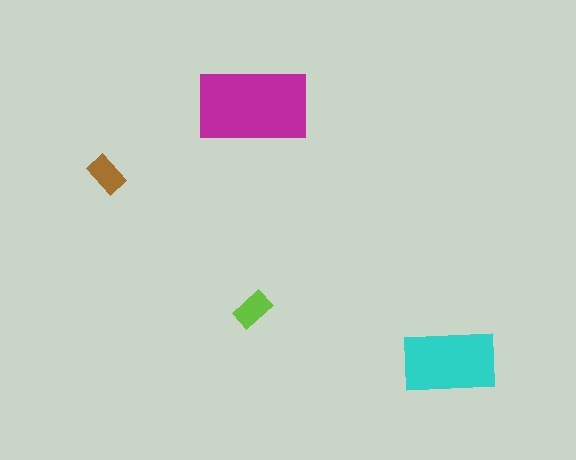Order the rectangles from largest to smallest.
the magenta one, the cyan one, the brown one, the lime one.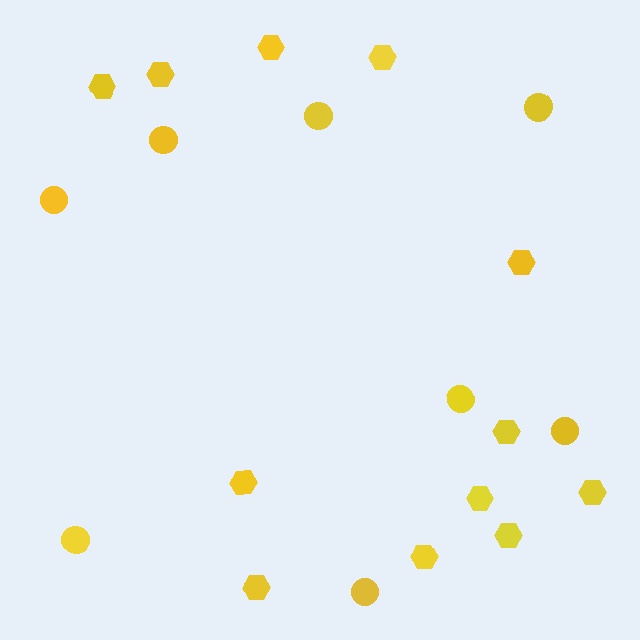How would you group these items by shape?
There are 2 groups: one group of circles (8) and one group of hexagons (12).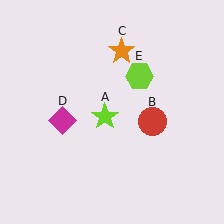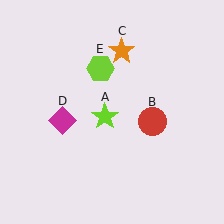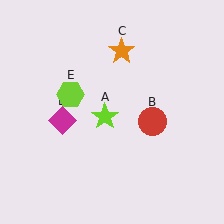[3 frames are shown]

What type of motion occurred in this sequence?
The lime hexagon (object E) rotated counterclockwise around the center of the scene.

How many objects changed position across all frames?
1 object changed position: lime hexagon (object E).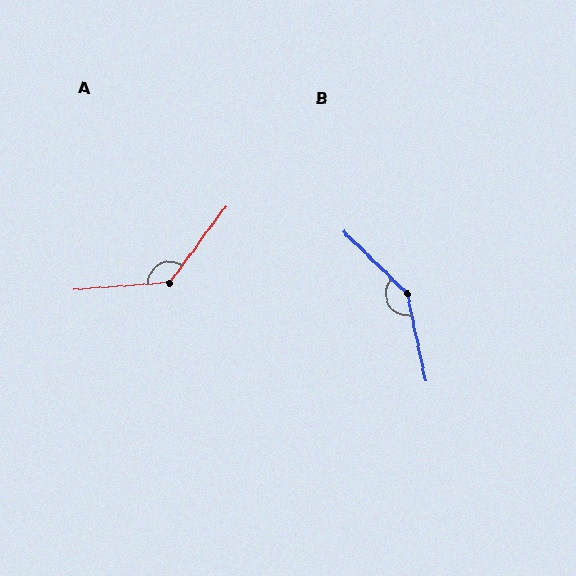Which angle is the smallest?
A, at approximately 131 degrees.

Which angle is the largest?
B, at approximately 147 degrees.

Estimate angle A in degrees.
Approximately 131 degrees.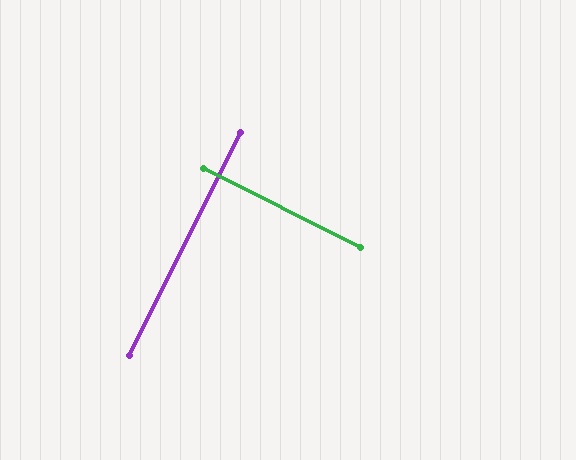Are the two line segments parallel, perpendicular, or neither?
Perpendicular — they meet at approximately 90°.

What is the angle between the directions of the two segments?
Approximately 90 degrees.